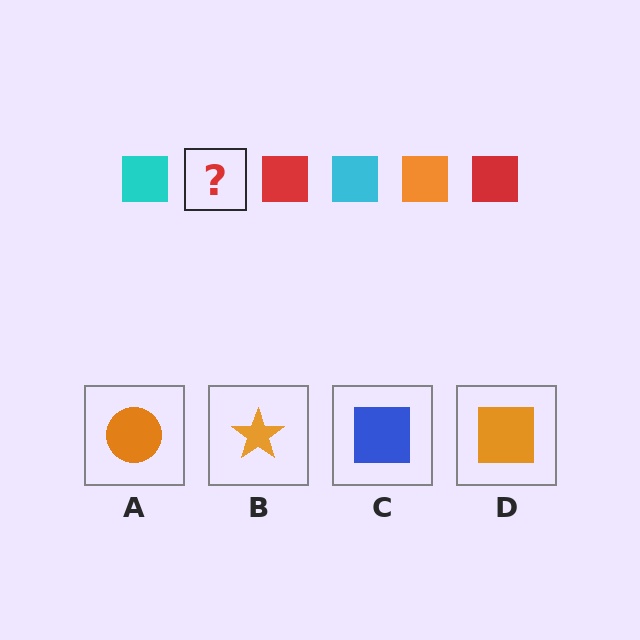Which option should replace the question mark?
Option D.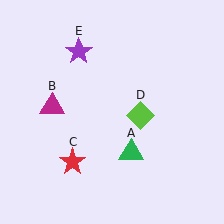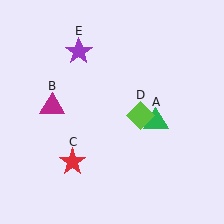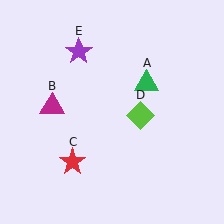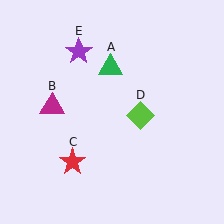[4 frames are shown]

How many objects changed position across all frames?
1 object changed position: green triangle (object A).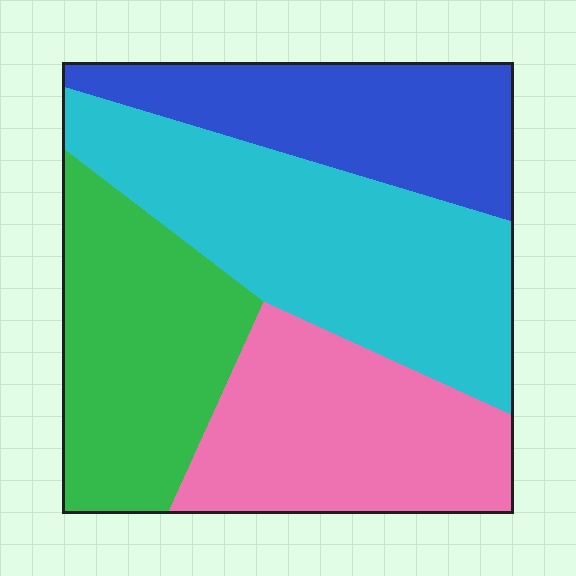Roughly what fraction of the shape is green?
Green takes up about one quarter (1/4) of the shape.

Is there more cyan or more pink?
Cyan.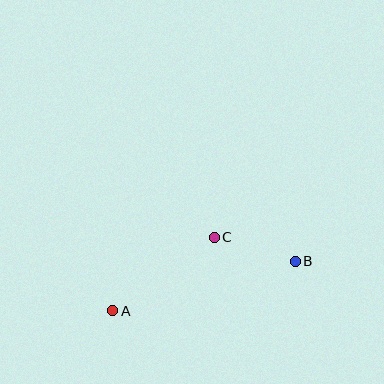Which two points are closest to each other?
Points B and C are closest to each other.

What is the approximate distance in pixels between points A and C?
The distance between A and C is approximately 125 pixels.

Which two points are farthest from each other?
Points A and B are farthest from each other.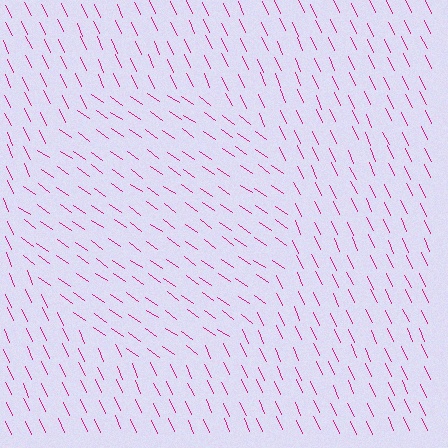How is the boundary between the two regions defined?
The boundary is defined purely by a change in line orientation (approximately 31 degrees difference). All lines are the same color and thickness.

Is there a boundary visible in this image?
Yes, there is a texture boundary formed by a change in line orientation.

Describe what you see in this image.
The image is filled with small magenta line segments. A circle region in the image has lines oriented differently from the surrounding lines, creating a visible texture boundary.